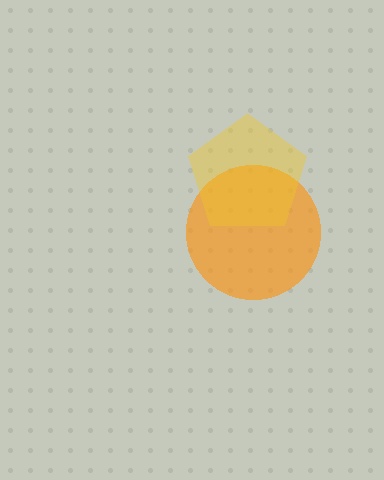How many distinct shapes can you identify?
There are 2 distinct shapes: an orange circle, a yellow pentagon.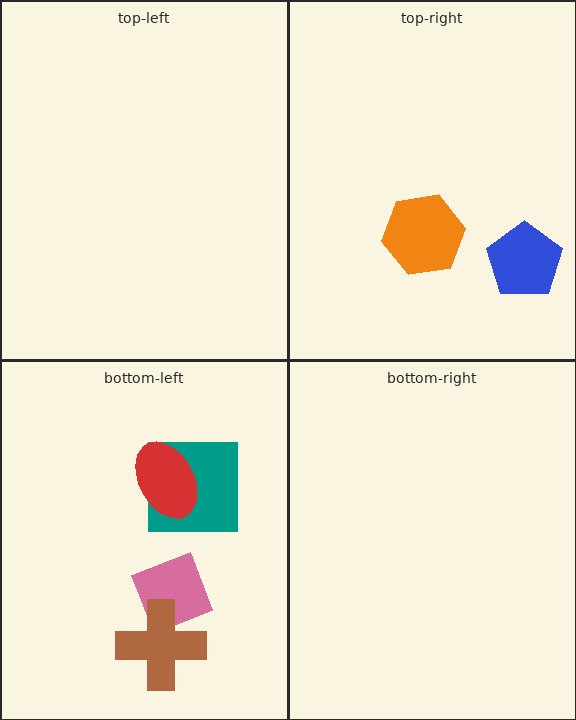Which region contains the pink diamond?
The bottom-left region.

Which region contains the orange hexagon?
The top-right region.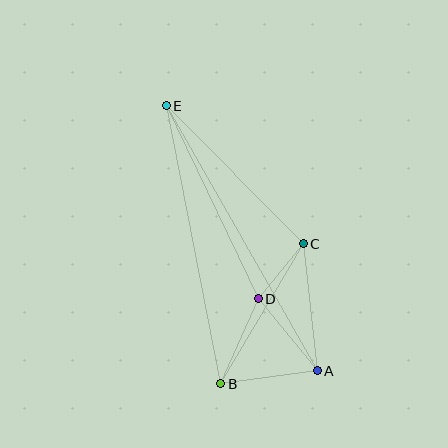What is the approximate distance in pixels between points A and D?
The distance between A and D is approximately 93 pixels.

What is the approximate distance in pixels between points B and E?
The distance between B and E is approximately 283 pixels.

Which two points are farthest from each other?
Points A and E are farthest from each other.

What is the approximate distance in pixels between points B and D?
The distance between B and D is approximately 93 pixels.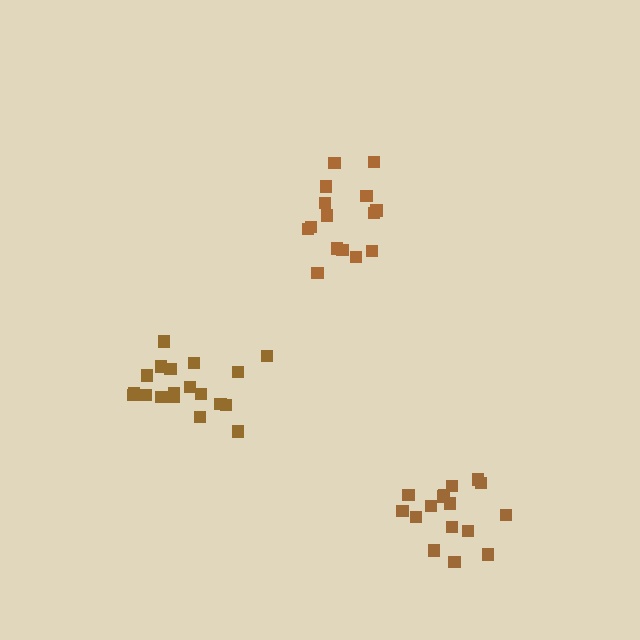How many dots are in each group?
Group 1: 15 dots, Group 2: 19 dots, Group 3: 16 dots (50 total).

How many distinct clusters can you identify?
There are 3 distinct clusters.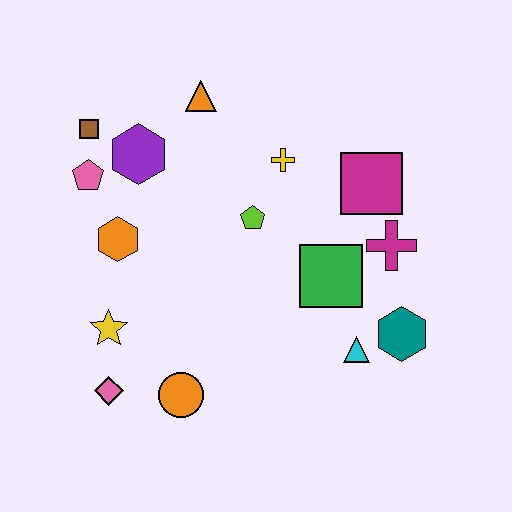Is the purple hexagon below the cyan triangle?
No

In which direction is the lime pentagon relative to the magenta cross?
The lime pentagon is to the left of the magenta cross.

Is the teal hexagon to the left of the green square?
No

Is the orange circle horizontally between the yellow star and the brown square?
No